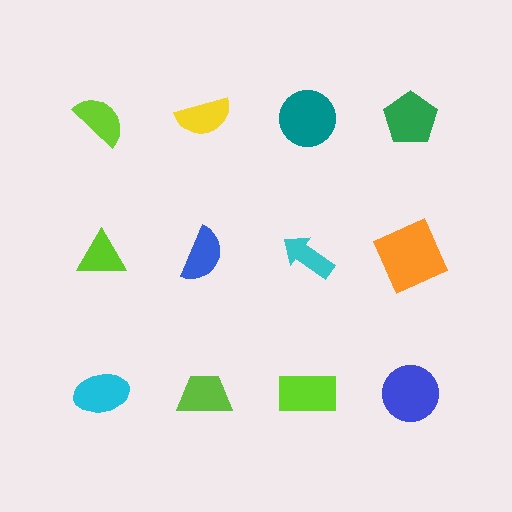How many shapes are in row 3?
4 shapes.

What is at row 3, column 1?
A cyan ellipse.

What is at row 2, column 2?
A blue semicircle.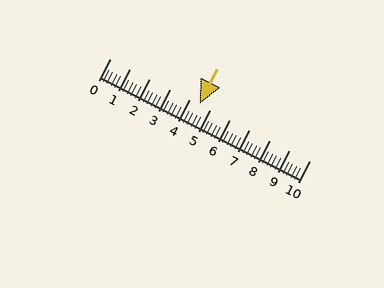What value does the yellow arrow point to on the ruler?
The yellow arrow points to approximately 4.5.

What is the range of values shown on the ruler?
The ruler shows values from 0 to 10.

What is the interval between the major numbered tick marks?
The major tick marks are spaced 1 units apart.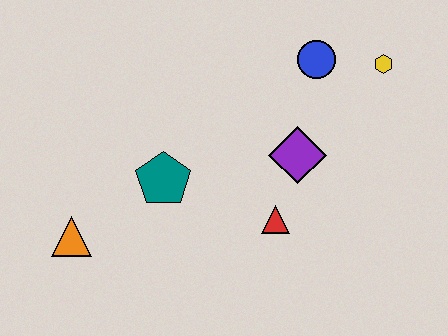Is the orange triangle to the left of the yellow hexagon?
Yes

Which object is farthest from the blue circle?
The orange triangle is farthest from the blue circle.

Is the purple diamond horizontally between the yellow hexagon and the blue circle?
No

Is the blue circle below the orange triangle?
No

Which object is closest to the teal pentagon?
The orange triangle is closest to the teal pentagon.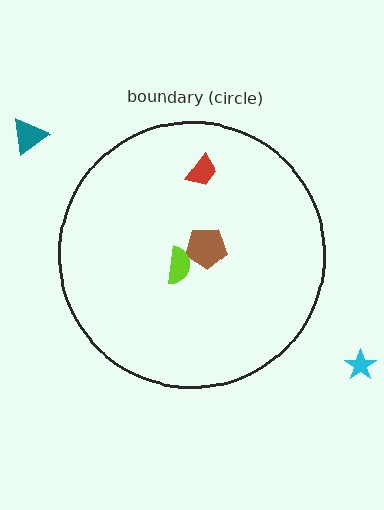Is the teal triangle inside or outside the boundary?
Outside.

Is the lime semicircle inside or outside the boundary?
Inside.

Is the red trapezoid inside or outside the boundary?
Inside.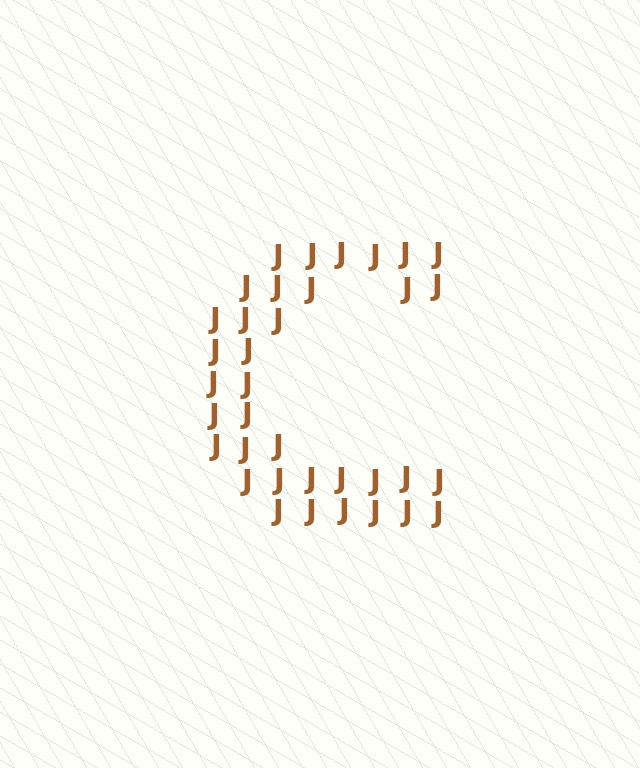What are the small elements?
The small elements are letter J's.